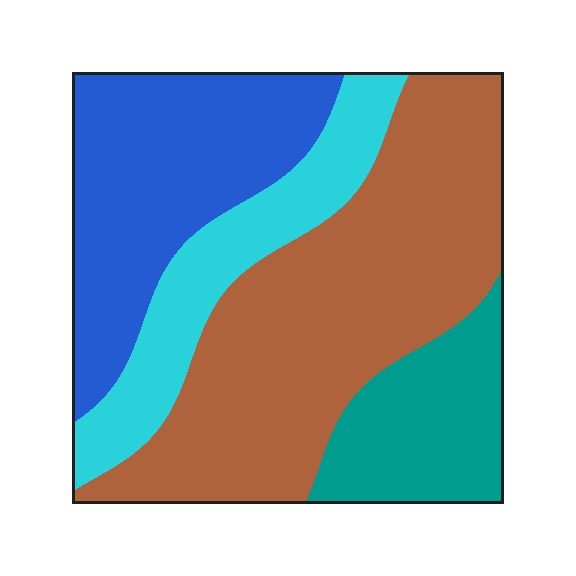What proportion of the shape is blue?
Blue covers about 25% of the shape.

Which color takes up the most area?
Brown, at roughly 45%.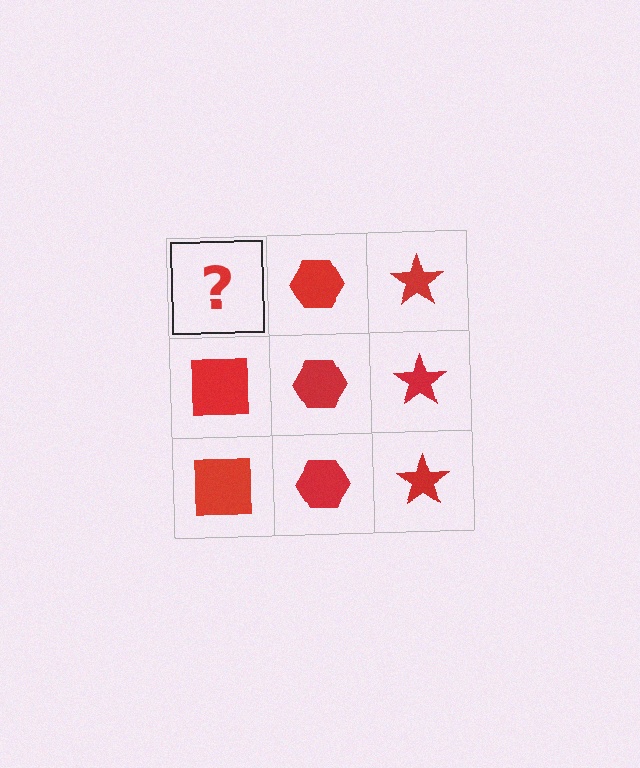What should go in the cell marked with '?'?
The missing cell should contain a red square.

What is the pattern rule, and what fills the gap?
The rule is that each column has a consistent shape. The gap should be filled with a red square.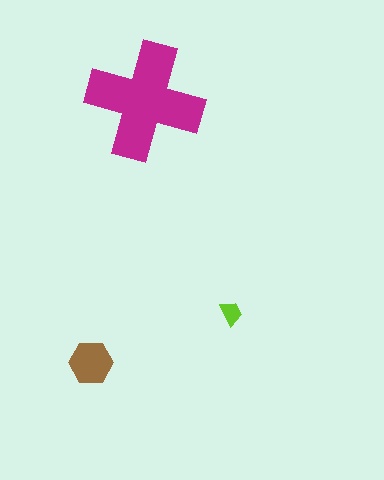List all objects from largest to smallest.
The magenta cross, the brown hexagon, the lime trapezoid.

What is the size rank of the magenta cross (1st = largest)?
1st.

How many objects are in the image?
There are 3 objects in the image.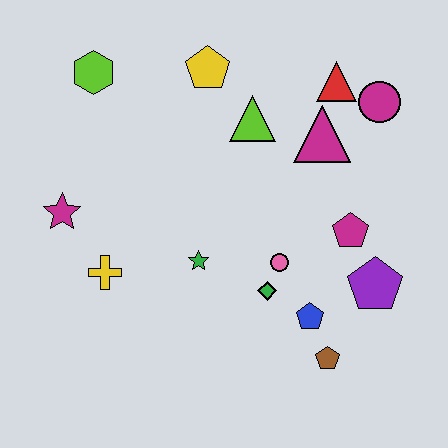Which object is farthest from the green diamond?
The lime hexagon is farthest from the green diamond.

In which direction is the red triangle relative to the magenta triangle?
The red triangle is above the magenta triangle.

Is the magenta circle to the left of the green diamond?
No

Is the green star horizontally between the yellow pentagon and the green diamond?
No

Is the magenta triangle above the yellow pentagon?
No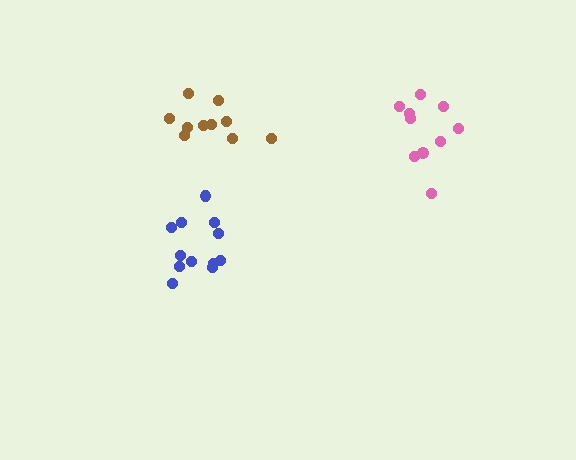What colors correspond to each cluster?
The clusters are colored: blue, brown, pink.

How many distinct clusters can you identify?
There are 3 distinct clusters.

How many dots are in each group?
Group 1: 12 dots, Group 2: 10 dots, Group 3: 10 dots (32 total).